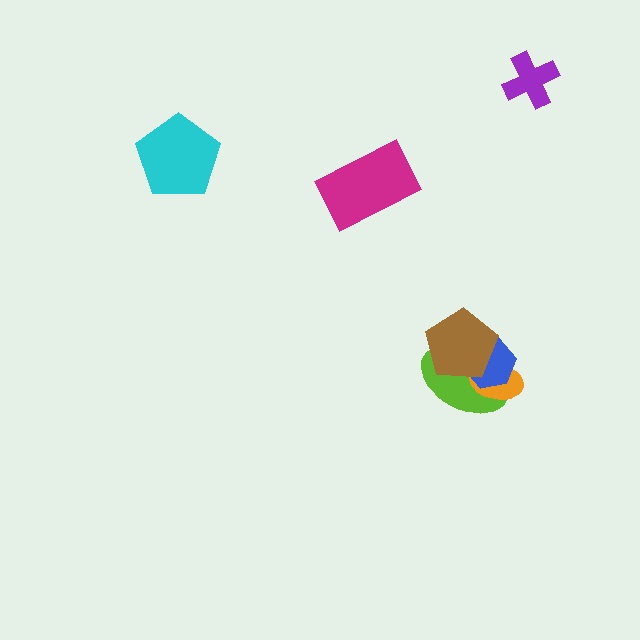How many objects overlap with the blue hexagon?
3 objects overlap with the blue hexagon.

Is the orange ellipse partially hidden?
Yes, it is partially covered by another shape.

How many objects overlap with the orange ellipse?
3 objects overlap with the orange ellipse.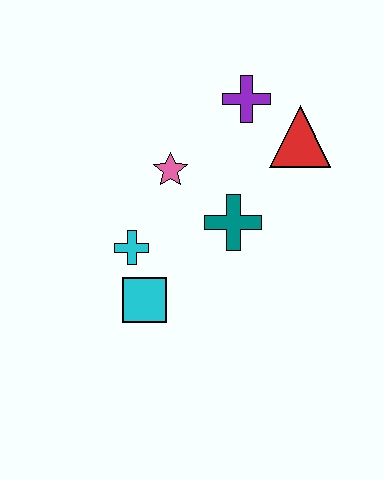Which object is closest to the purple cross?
The red triangle is closest to the purple cross.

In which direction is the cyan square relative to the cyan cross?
The cyan square is below the cyan cross.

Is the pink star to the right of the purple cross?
No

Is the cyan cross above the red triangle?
No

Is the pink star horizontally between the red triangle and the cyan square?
Yes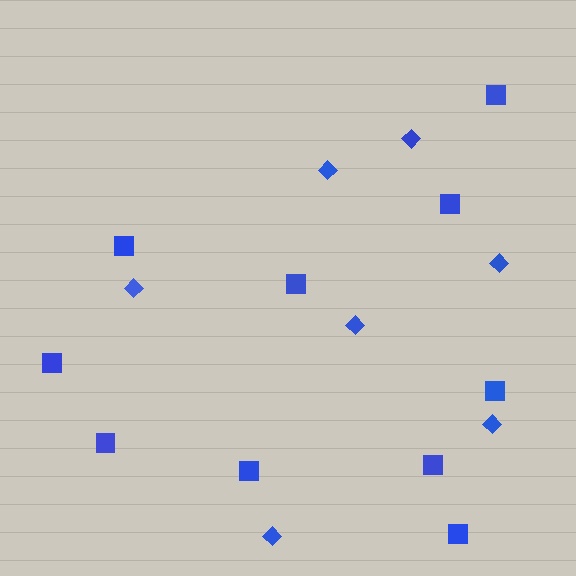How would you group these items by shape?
There are 2 groups: one group of squares (10) and one group of diamonds (7).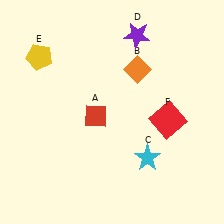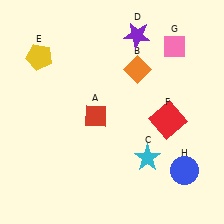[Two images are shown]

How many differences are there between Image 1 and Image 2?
There are 2 differences between the two images.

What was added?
A pink diamond (G), a blue circle (H) were added in Image 2.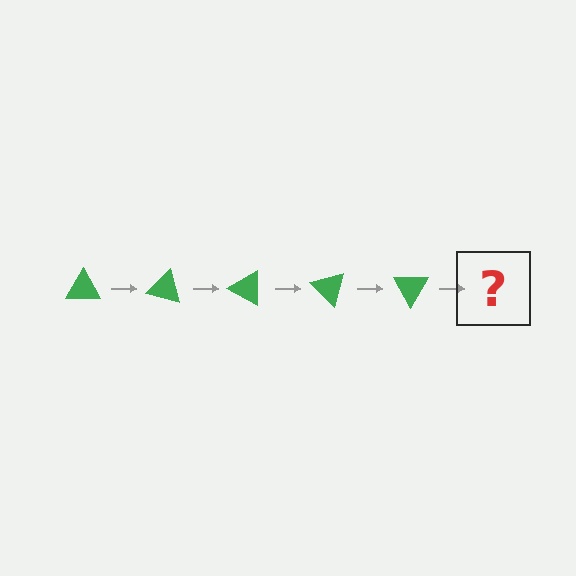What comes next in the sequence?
The next element should be a green triangle rotated 75 degrees.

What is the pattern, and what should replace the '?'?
The pattern is that the triangle rotates 15 degrees each step. The '?' should be a green triangle rotated 75 degrees.